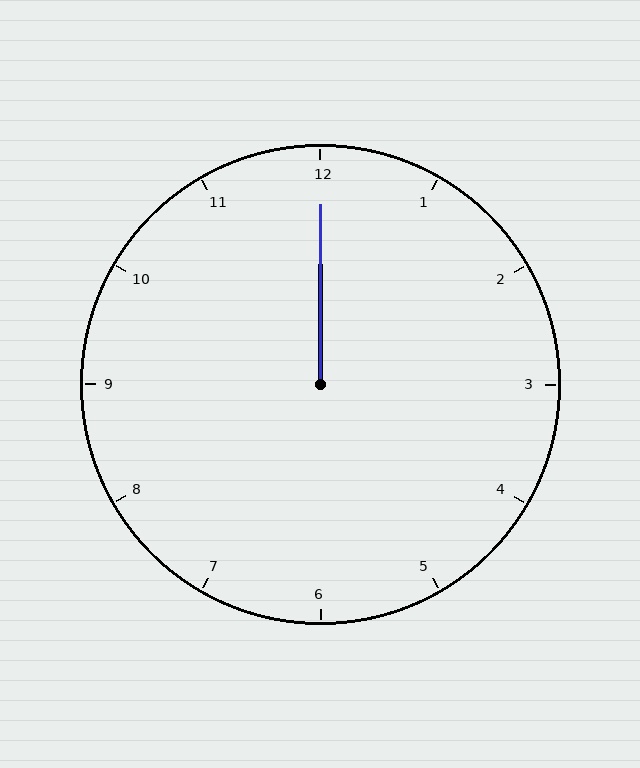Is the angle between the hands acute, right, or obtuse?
It is acute.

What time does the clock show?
12:00.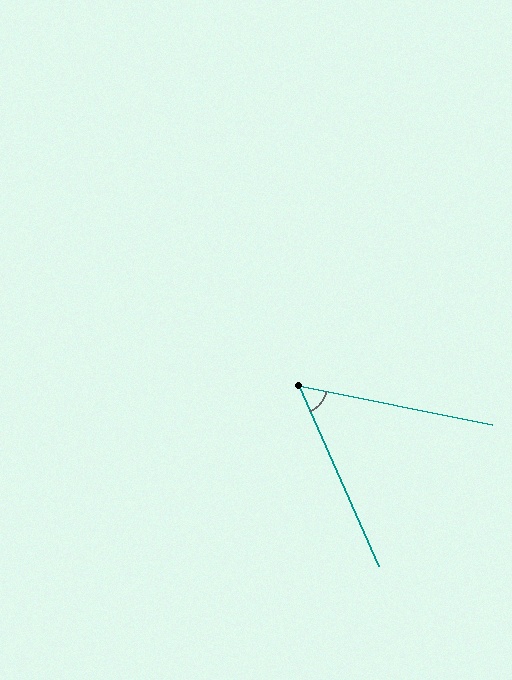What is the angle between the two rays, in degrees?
Approximately 55 degrees.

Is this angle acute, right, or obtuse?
It is acute.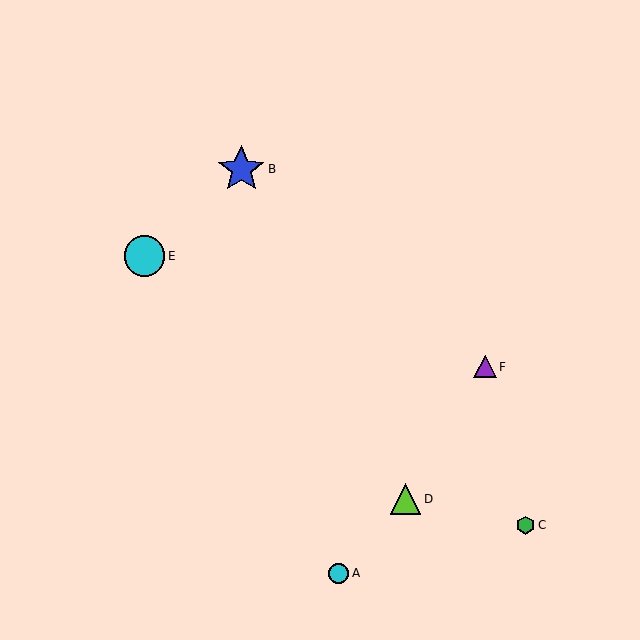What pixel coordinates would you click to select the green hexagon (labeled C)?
Click at (525, 525) to select the green hexagon C.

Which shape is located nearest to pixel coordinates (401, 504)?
The lime triangle (labeled D) at (406, 499) is nearest to that location.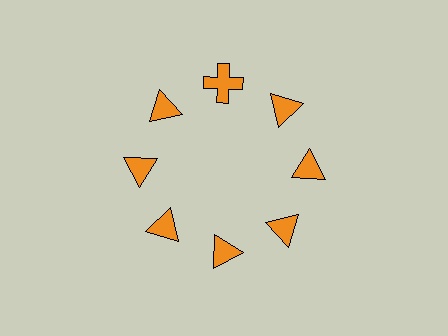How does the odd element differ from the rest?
It has a different shape: cross instead of triangle.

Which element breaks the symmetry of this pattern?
The orange cross at roughly the 12 o'clock position breaks the symmetry. All other shapes are orange triangles.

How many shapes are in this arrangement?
There are 8 shapes arranged in a ring pattern.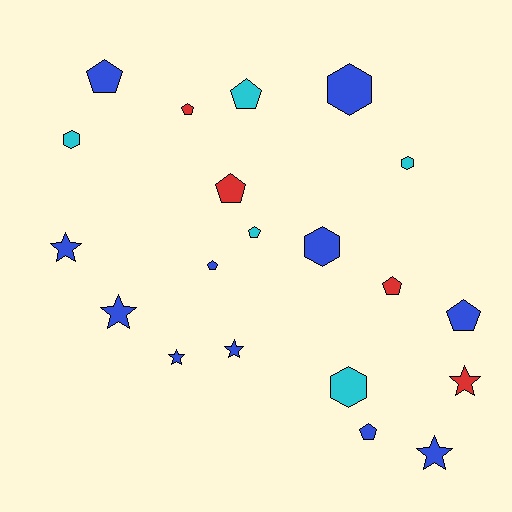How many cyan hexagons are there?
There are 3 cyan hexagons.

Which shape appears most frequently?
Pentagon, with 9 objects.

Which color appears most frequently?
Blue, with 11 objects.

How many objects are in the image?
There are 20 objects.